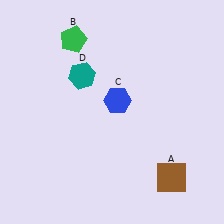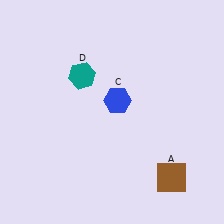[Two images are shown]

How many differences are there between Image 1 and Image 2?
There is 1 difference between the two images.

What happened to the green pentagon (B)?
The green pentagon (B) was removed in Image 2. It was in the top-left area of Image 1.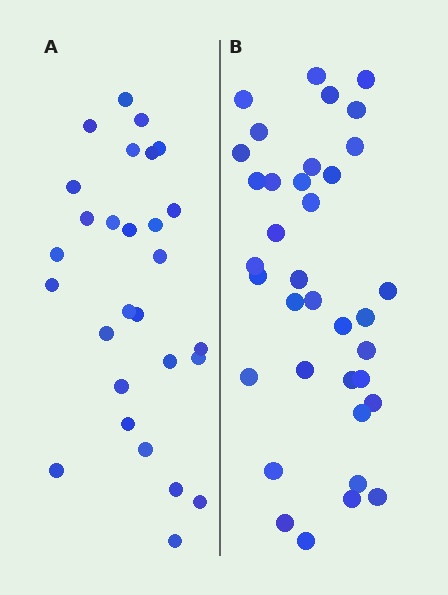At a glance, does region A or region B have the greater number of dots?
Region B (the right region) has more dots.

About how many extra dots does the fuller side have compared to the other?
Region B has roughly 8 or so more dots than region A.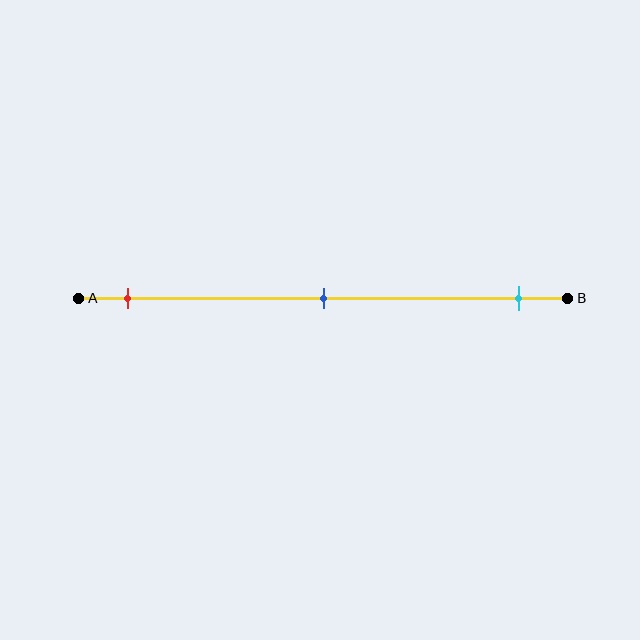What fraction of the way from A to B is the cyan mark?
The cyan mark is approximately 90% (0.9) of the way from A to B.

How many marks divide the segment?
There are 3 marks dividing the segment.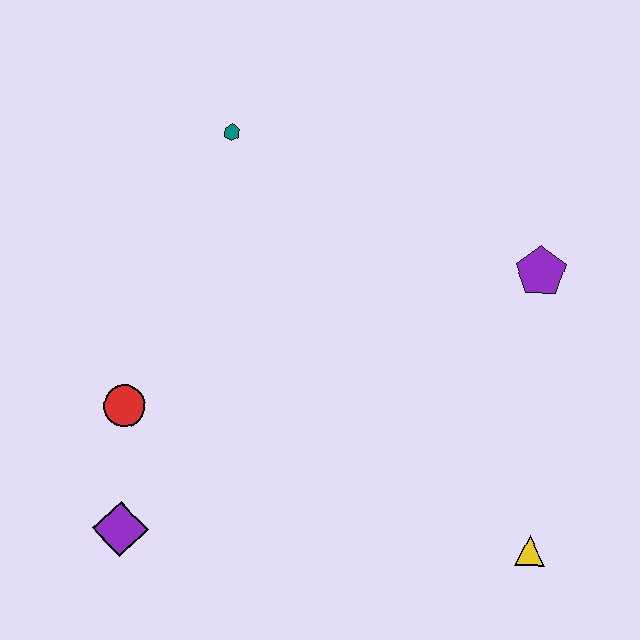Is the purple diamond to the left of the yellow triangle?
Yes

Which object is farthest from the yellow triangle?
The teal hexagon is farthest from the yellow triangle.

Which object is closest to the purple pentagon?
The yellow triangle is closest to the purple pentagon.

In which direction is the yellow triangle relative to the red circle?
The yellow triangle is to the right of the red circle.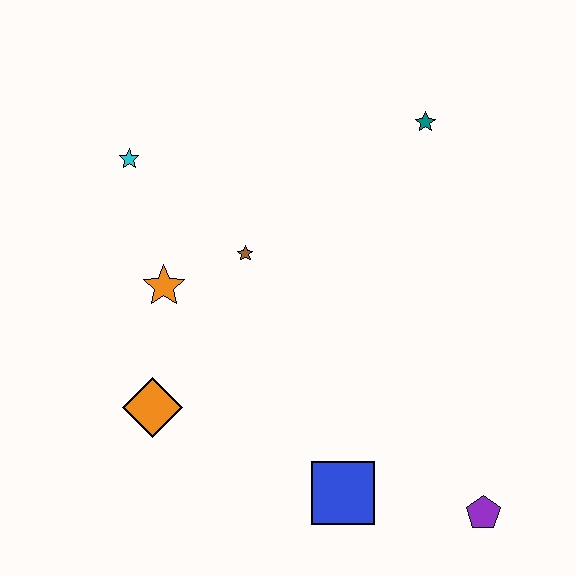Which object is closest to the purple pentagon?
The blue square is closest to the purple pentagon.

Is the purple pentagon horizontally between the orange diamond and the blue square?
No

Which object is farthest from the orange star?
The purple pentagon is farthest from the orange star.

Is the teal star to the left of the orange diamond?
No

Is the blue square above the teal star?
No